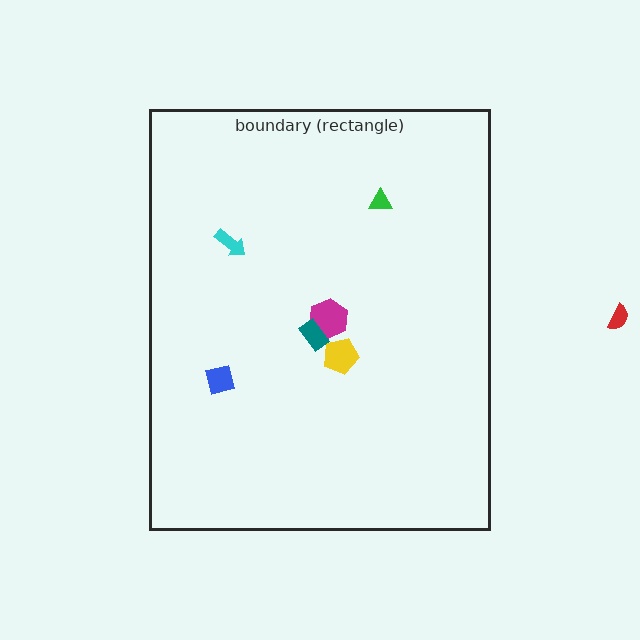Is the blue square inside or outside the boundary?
Inside.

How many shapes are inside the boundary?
6 inside, 1 outside.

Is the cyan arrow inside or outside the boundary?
Inside.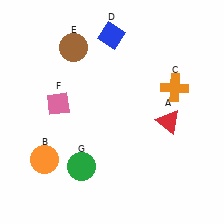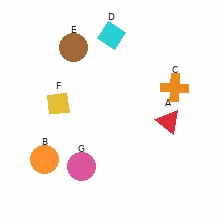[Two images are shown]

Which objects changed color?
D changed from blue to cyan. F changed from pink to yellow. G changed from green to pink.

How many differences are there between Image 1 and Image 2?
There are 3 differences between the two images.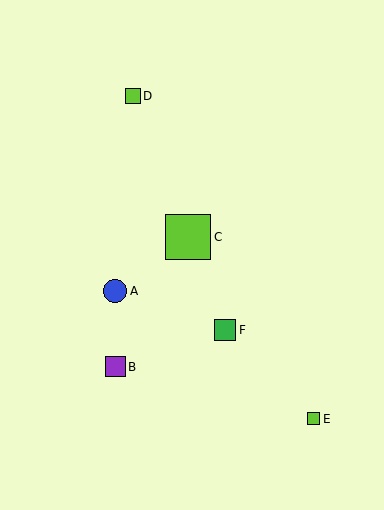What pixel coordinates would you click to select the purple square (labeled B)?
Click at (115, 367) to select the purple square B.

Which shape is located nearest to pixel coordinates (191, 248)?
The lime square (labeled C) at (188, 237) is nearest to that location.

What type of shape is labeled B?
Shape B is a purple square.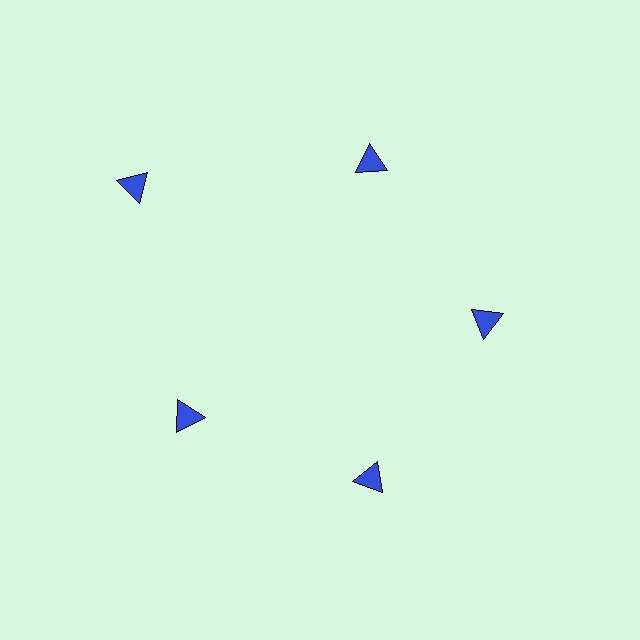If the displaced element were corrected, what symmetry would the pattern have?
It would have 5-fold rotational symmetry — the pattern would map onto itself every 72 degrees.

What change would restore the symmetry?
The symmetry would be restored by moving it inward, back onto the ring so that all 5 triangles sit at equal angles and equal distance from the center.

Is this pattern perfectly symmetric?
No. The 5 blue triangles are arranged in a ring, but one element near the 10 o'clock position is pushed outward from the center, breaking the 5-fold rotational symmetry.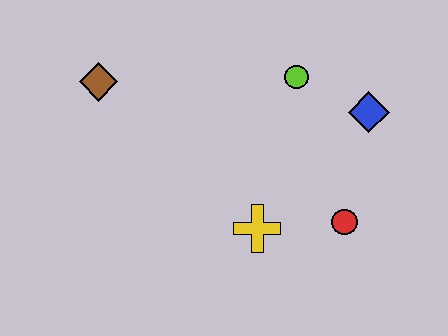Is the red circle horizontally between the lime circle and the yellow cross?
No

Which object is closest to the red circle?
The yellow cross is closest to the red circle.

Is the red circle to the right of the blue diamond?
No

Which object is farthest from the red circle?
The brown diamond is farthest from the red circle.